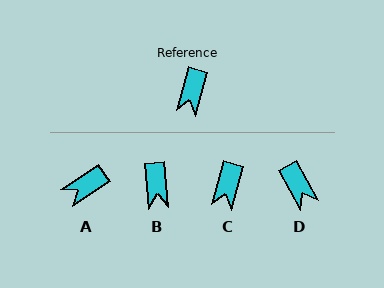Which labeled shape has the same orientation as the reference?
C.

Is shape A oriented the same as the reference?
No, it is off by about 41 degrees.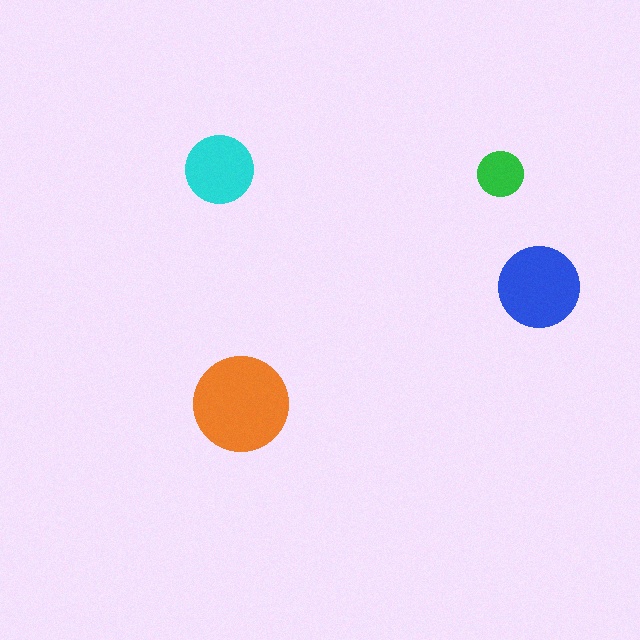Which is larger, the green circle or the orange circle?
The orange one.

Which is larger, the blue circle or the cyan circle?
The blue one.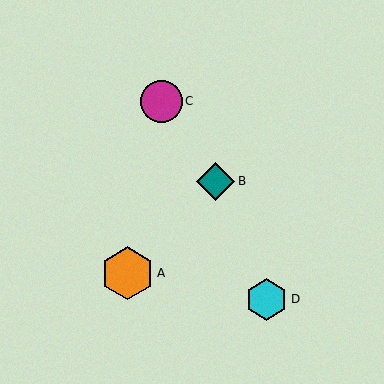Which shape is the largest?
The orange hexagon (labeled A) is the largest.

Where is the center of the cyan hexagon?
The center of the cyan hexagon is at (267, 299).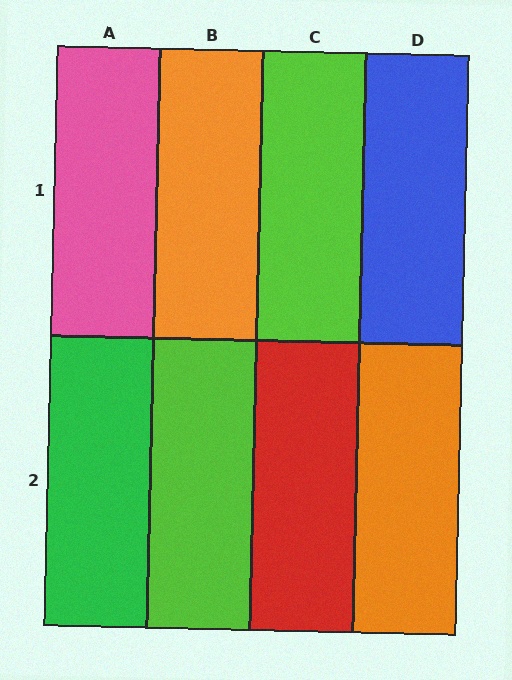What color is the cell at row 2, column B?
Lime.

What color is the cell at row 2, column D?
Orange.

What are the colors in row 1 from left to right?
Pink, orange, lime, blue.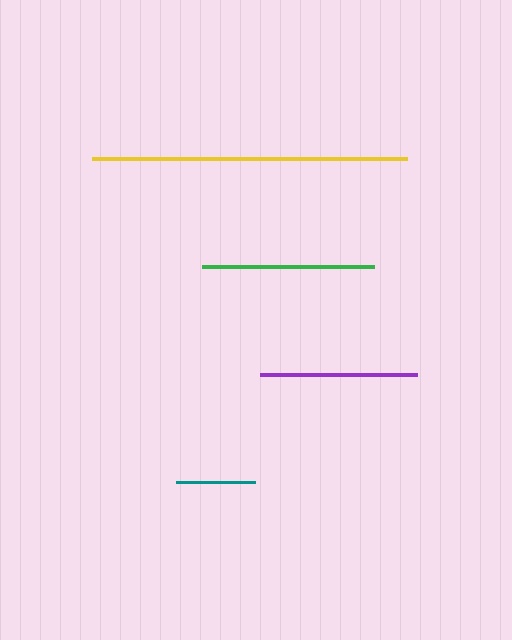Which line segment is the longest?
The yellow line is the longest at approximately 315 pixels.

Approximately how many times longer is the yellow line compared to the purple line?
The yellow line is approximately 2.0 times the length of the purple line.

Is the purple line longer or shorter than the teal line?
The purple line is longer than the teal line.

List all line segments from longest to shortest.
From longest to shortest: yellow, green, purple, teal.